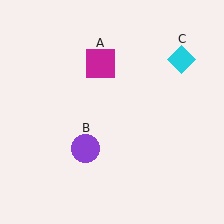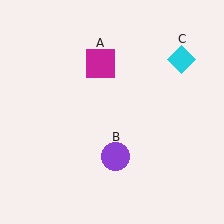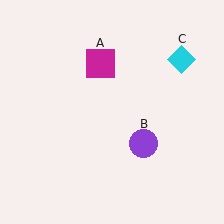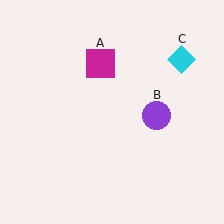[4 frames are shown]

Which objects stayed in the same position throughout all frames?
Magenta square (object A) and cyan diamond (object C) remained stationary.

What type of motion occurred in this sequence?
The purple circle (object B) rotated counterclockwise around the center of the scene.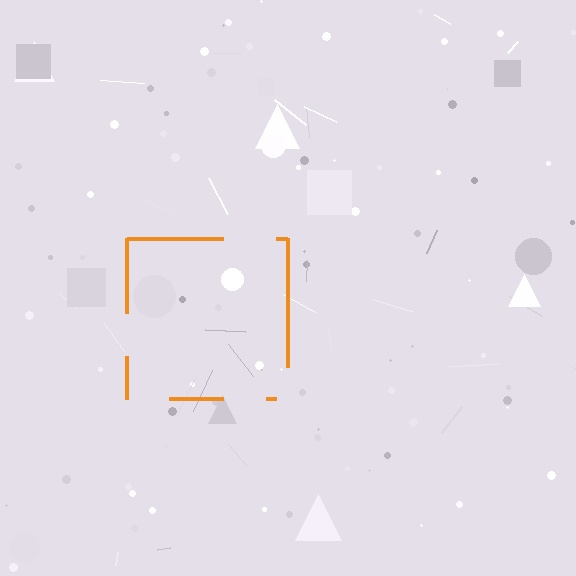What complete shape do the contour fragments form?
The contour fragments form a square.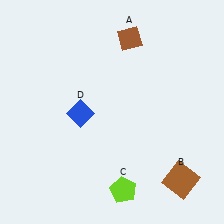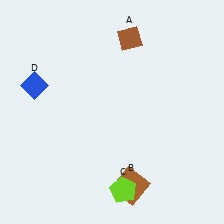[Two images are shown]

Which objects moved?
The objects that moved are: the brown square (B), the blue diamond (D).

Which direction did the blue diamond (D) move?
The blue diamond (D) moved left.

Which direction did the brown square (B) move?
The brown square (B) moved left.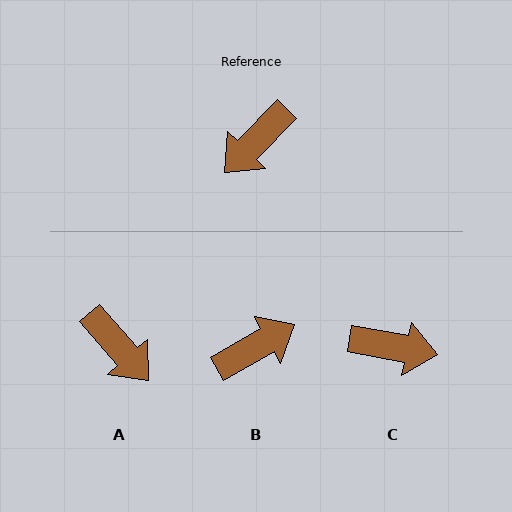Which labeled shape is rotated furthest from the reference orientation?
B, about 165 degrees away.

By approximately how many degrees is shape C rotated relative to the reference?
Approximately 124 degrees counter-clockwise.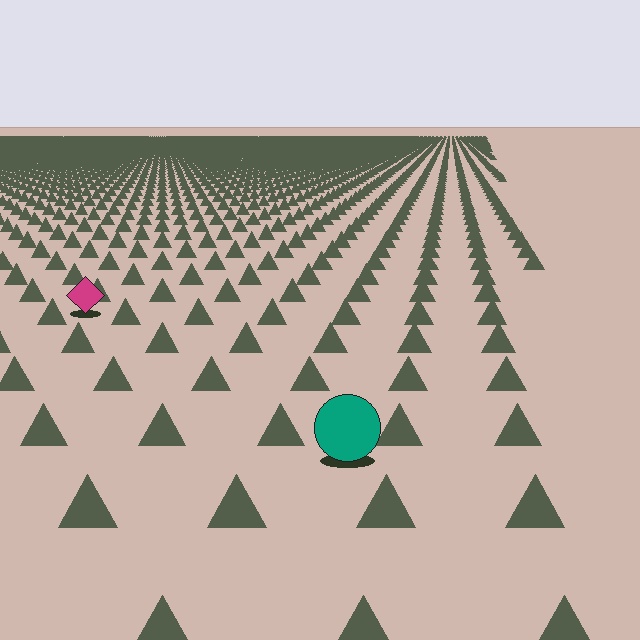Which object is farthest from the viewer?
The magenta diamond is farthest from the viewer. It appears smaller and the ground texture around it is denser.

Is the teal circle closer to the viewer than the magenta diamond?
Yes. The teal circle is closer — you can tell from the texture gradient: the ground texture is coarser near it.